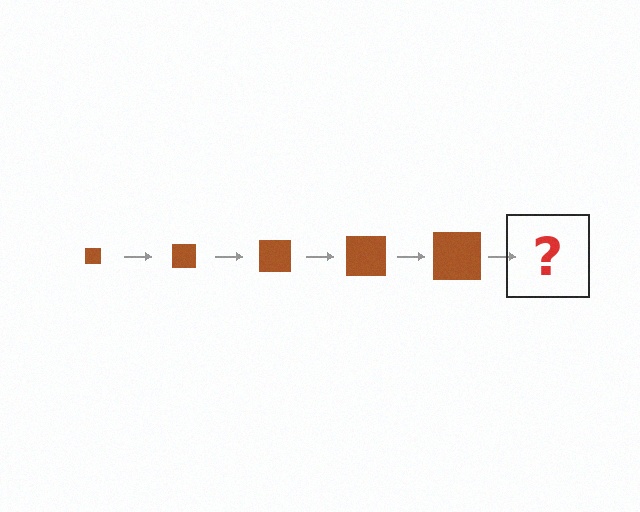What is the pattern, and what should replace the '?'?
The pattern is that the square gets progressively larger each step. The '?' should be a brown square, larger than the previous one.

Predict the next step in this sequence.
The next step is a brown square, larger than the previous one.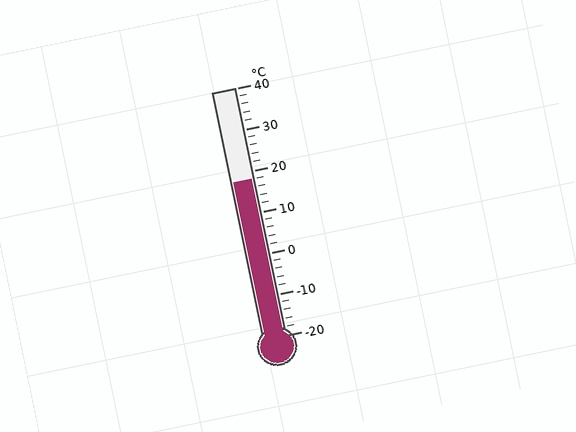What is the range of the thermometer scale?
The thermometer scale ranges from -20°C to 40°C.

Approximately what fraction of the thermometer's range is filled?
The thermometer is filled to approximately 65% of its range.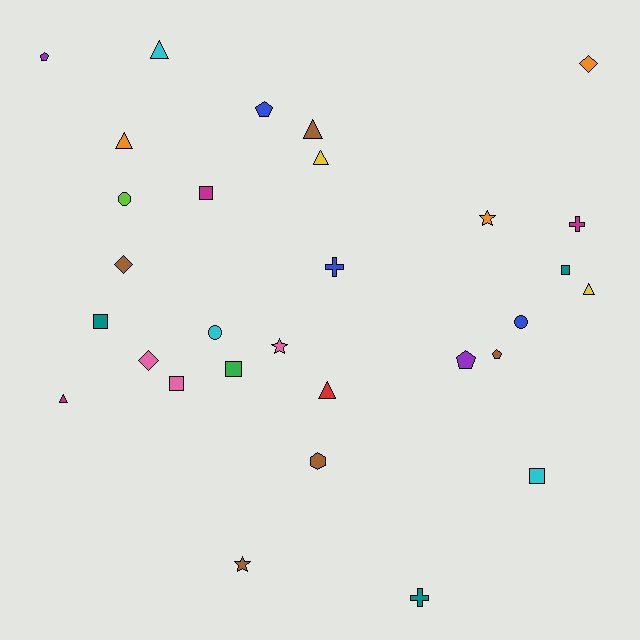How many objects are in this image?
There are 30 objects.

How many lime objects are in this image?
There is 1 lime object.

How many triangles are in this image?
There are 7 triangles.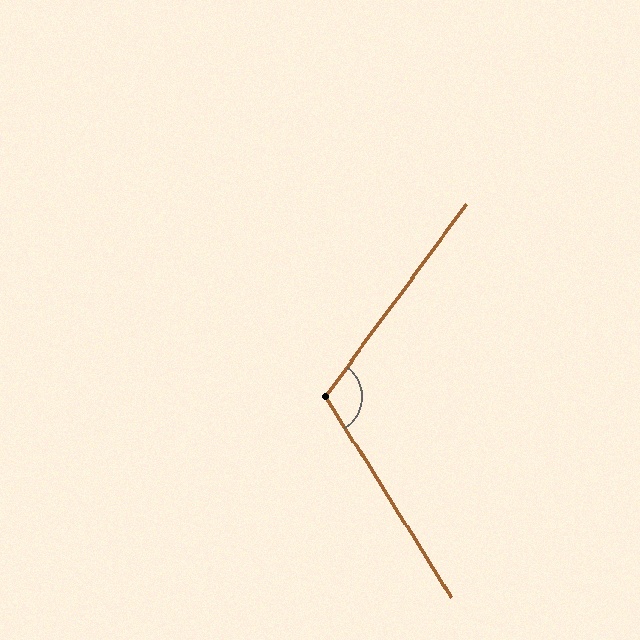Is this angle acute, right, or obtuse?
It is obtuse.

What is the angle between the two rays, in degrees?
Approximately 111 degrees.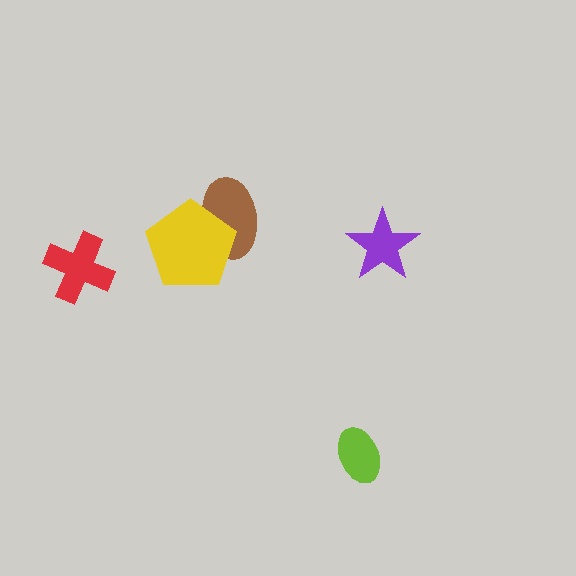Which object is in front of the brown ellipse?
The yellow pentagon is in front of the brown ellipse.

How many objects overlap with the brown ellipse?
1 object overlaps with the brown ellipse.